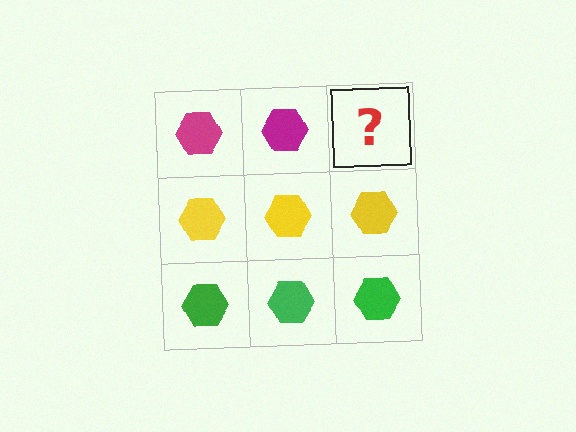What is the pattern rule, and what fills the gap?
The rule is that each row has a consistent color. The gap should be filled with a magenta hexagon.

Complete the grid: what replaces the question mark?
The question mark should be replaced with a magenta hexagon.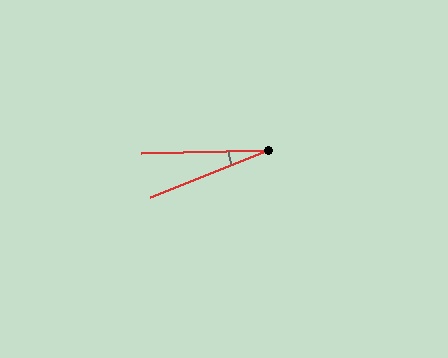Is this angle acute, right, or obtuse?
It is acute.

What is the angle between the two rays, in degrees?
Approximately 20 degrees.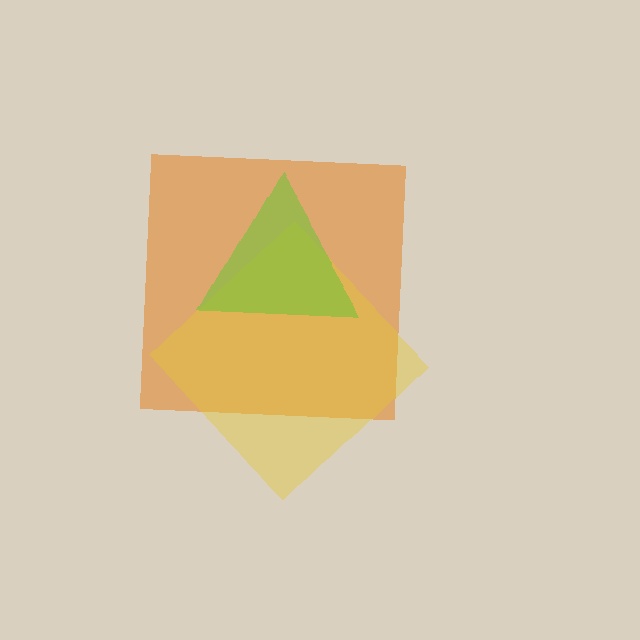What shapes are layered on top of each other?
The layered shapes are: an orange square, a yellow diamond, a lime triangle.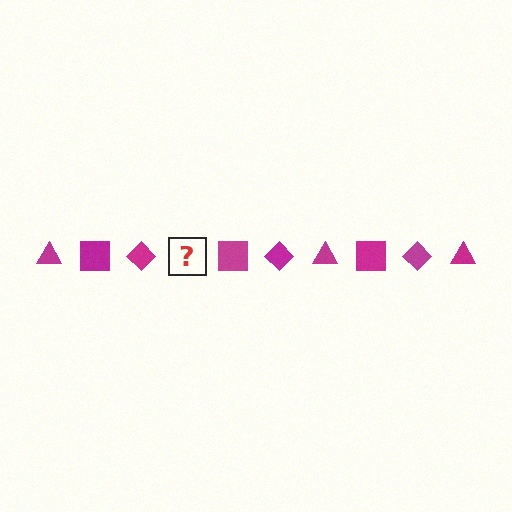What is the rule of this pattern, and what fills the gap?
The rule is that the pattern cycles through triangle, square, diamond shapes in magenta. The gap should be filled with a magenta triangle.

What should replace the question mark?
The question mark should be replaced with a magenta triangle.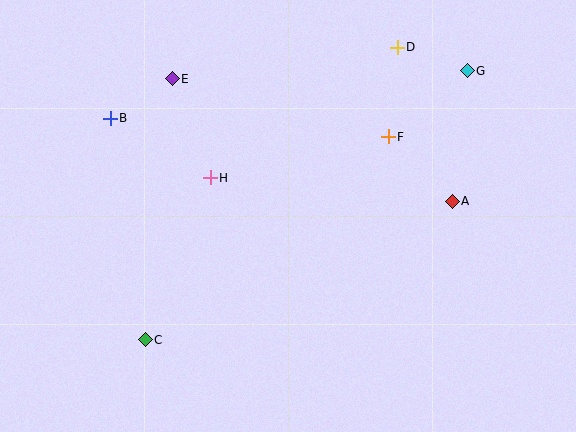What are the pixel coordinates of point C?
Point C is at (145, 340).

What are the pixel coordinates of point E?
Point E is at (172, 79).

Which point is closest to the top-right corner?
Point G is closest to the top-right corner.